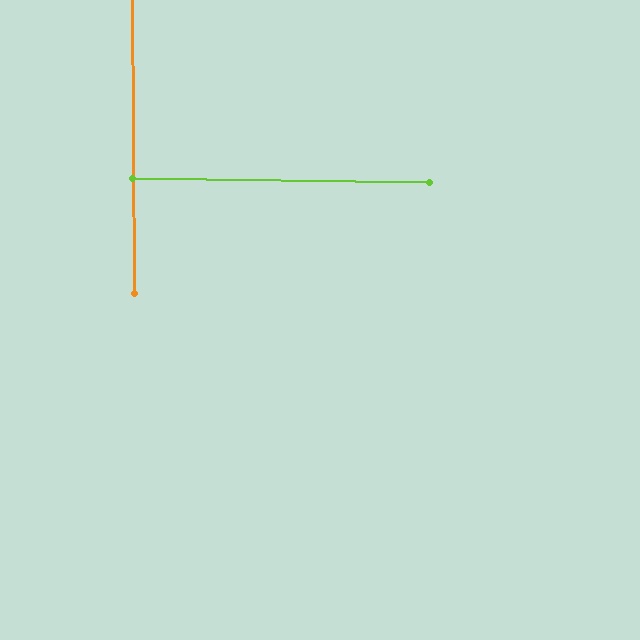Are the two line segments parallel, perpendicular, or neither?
Perpendicular — they meet at approximately 89°.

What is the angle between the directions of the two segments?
Approximately 89 degrees.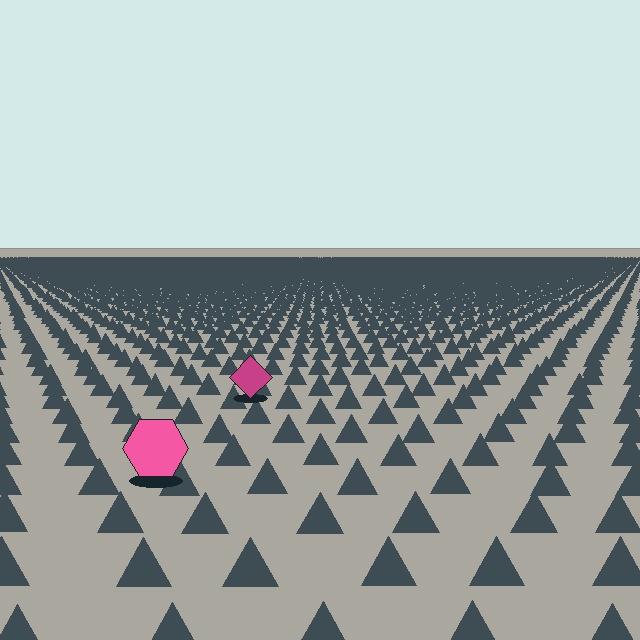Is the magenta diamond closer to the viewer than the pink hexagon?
No. The pink hexagon is closer — you can tell from the texture gradient: the ground texture is coarser near it.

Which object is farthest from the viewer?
The magenta diamond is farthest from the viewer. It appears smaller and the ground texture around it is denser.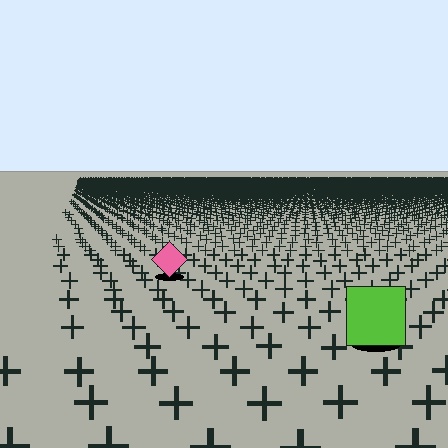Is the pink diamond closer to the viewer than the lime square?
No. The lime square is closer — you can tell from the texture gradient: the ground texture is coarser near it.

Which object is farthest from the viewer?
The pink diamond is farthest from the viewer. It appears smaller and the ground texture around it is denser.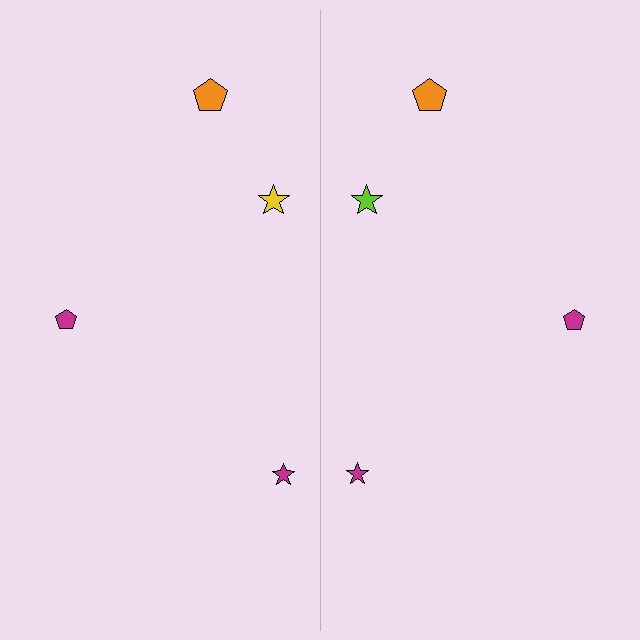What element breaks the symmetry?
The lime star on the right side breaks the symmetry — its mirror counterpart is yellow.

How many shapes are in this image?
There are 8 shapes in this image.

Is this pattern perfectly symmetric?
No, the pattern is not perfectly symmetric. The lime star on the right side breaks the symmetry — its mirror counterpart is yellow.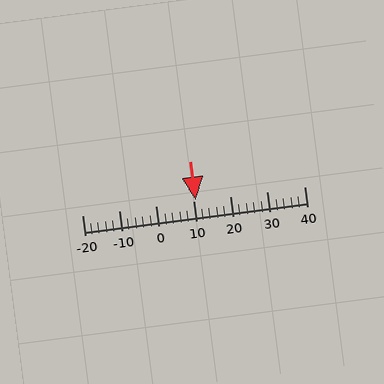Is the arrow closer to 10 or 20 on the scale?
The arrow is closer to 10.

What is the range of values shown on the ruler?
The ruler shows values from -20 to 40.